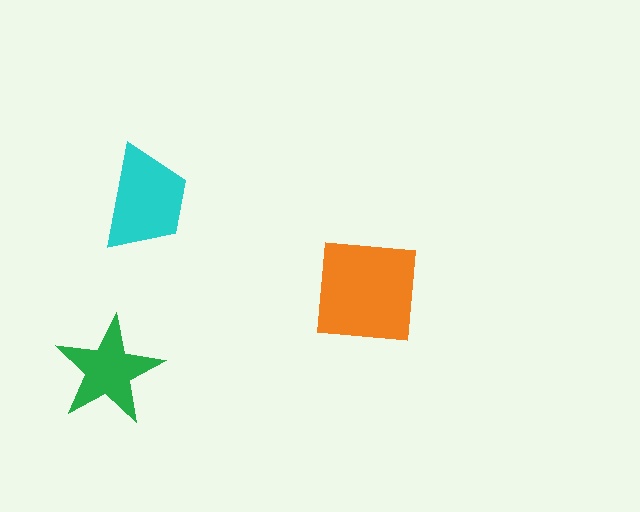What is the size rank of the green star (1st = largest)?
3rd.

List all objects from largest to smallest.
The orange square, the cyan trapezoid, the green star.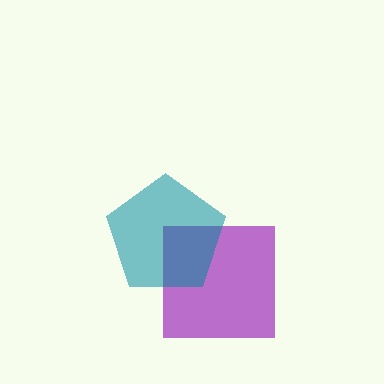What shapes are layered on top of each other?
The layered shapes are: a purple square, a teal pentagon.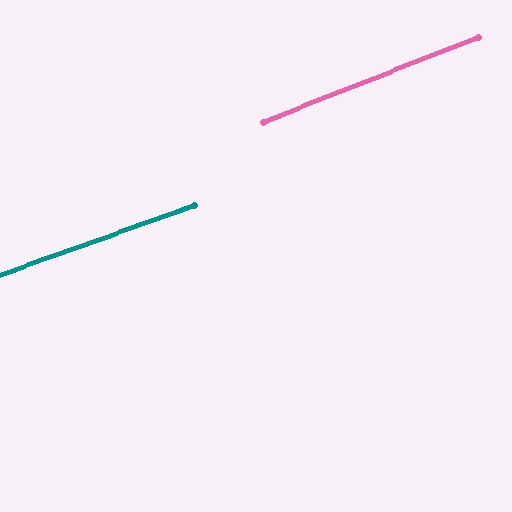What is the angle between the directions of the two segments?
Approximately 2 degrees.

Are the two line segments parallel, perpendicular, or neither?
Parallel — their directions differ by only 2.0°.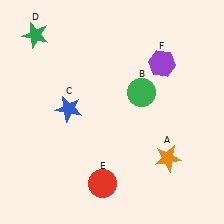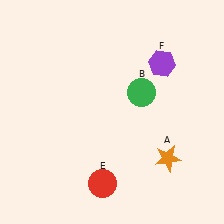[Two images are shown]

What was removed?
The blue star (C), the green star (D) were removed in Image 2.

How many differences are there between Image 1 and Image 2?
There are 2 differences between the two images.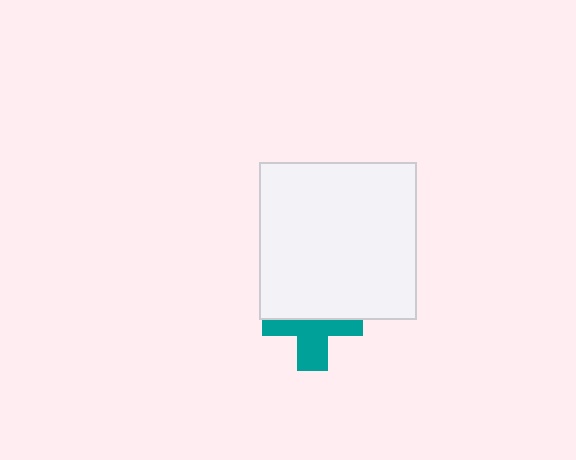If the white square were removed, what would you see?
You would see the complete teal cross.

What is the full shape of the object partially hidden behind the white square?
The partially hidden object is a teal cross.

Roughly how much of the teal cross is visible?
About half of it is visible (roughly 52%).